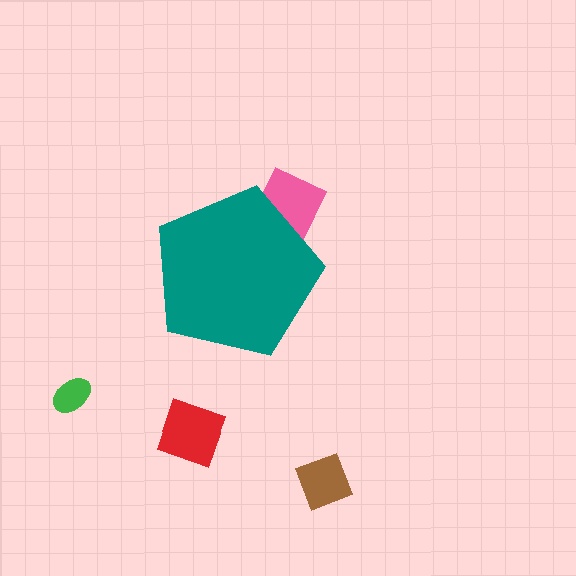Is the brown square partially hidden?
No, the brown square is fully visible.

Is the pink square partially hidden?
Yes, the pink square is partially hidden behind the teal pentagon.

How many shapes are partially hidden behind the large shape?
1 shape is partially hidden.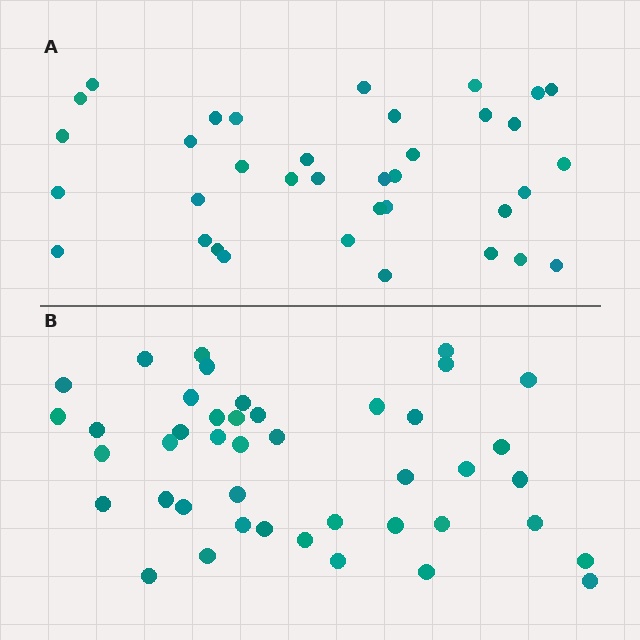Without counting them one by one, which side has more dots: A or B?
Region B (the bottom region) has more dots.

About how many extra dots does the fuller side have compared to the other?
Region B has roughly 8 or so more dots than region A.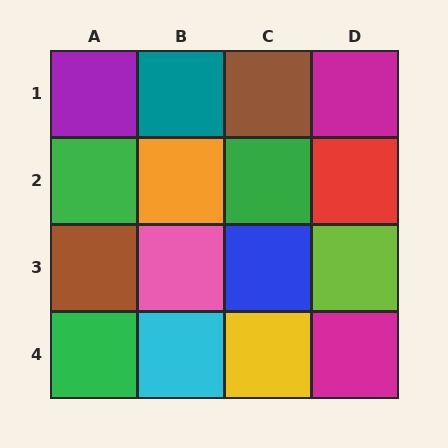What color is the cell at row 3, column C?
Blue.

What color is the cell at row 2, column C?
Green.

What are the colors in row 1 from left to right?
Purple, teal, brown, magenta.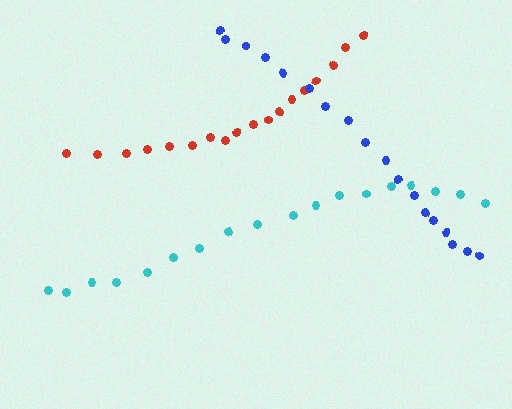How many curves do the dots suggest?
There are 3 distinct paths.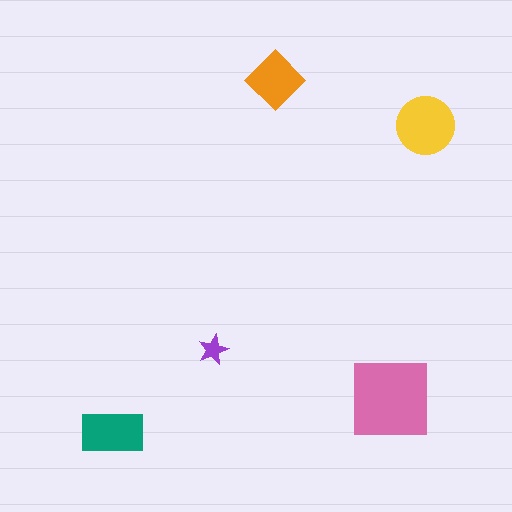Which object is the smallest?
The purple star.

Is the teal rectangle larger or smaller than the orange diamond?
Larger.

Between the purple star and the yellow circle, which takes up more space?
The yellow circle.